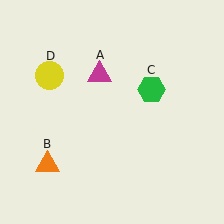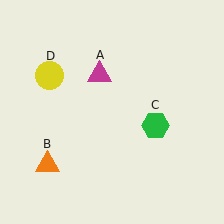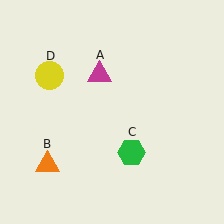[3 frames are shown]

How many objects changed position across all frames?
1 object changed position: green hexagon (object C).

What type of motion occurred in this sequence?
The green hexagon (object C) rotated clockwise around the center of the scene.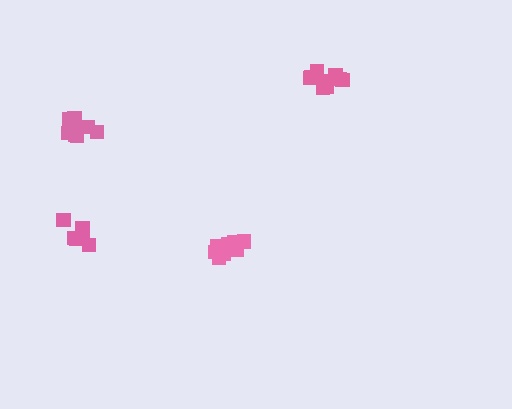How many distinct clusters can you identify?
There are 4 distinct clusters.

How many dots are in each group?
Group 1: 9 dots, Group 2: 9 dots, Group 3: 7 dots, Group 4: 8 dots (33 total).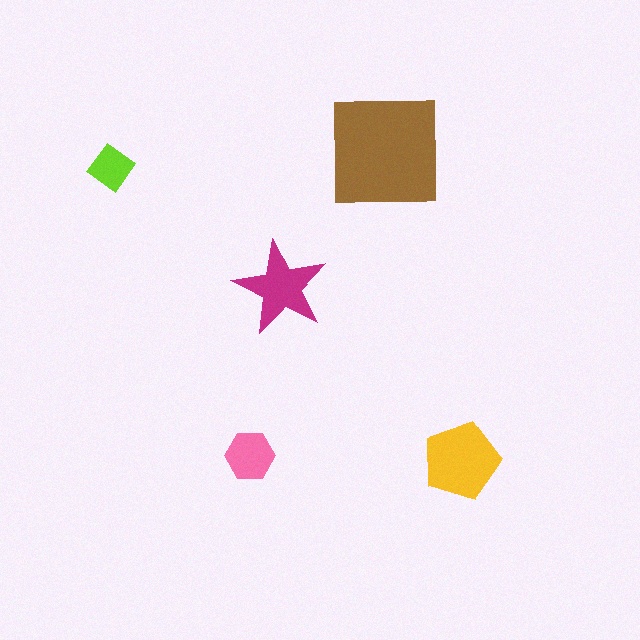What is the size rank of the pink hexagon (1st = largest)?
4th.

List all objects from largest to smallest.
The brown square, the yellow pentagon, the magenta star, the pink hexagon, the lime diamond.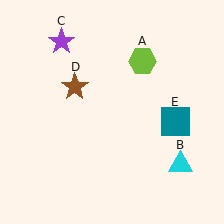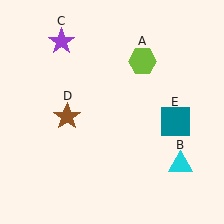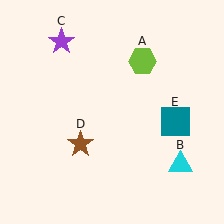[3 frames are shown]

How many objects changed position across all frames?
1 object changed position: brown star (object D).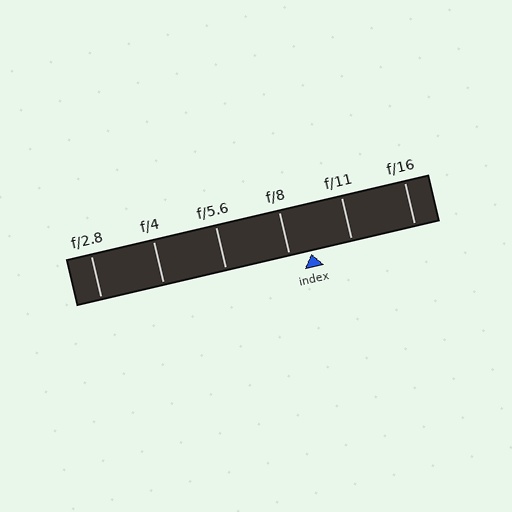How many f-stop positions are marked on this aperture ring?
There are 6 f-stop positions marked.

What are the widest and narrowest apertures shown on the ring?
The widest aperture shown is f/2.8 and the narrowest is f/16.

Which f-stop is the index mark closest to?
The index mark is closest to f/8.